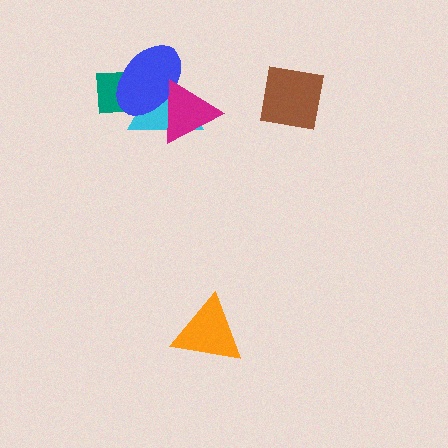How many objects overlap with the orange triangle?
0 objects overlap with the orange triangle.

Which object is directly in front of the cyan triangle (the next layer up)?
The blue ellipse is directly in front of the cyan triangle.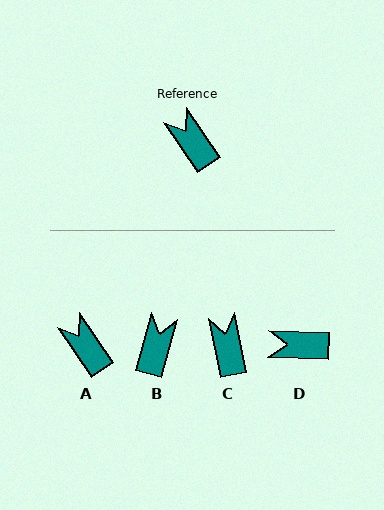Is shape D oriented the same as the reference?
No, it is off by about 54 degrees.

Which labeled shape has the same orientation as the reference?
A.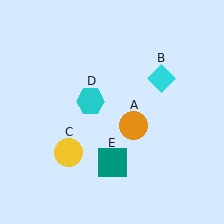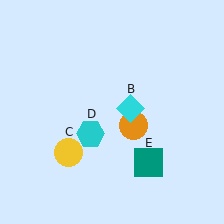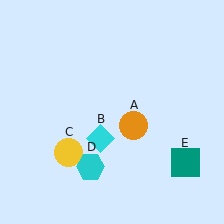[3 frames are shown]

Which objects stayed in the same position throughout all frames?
Orange circle (object A) and yellow circle (object C) remained stationary.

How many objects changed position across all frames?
3 objects changed position: cyan diamond (object B), cyan hexagon (object D), teal square (object E).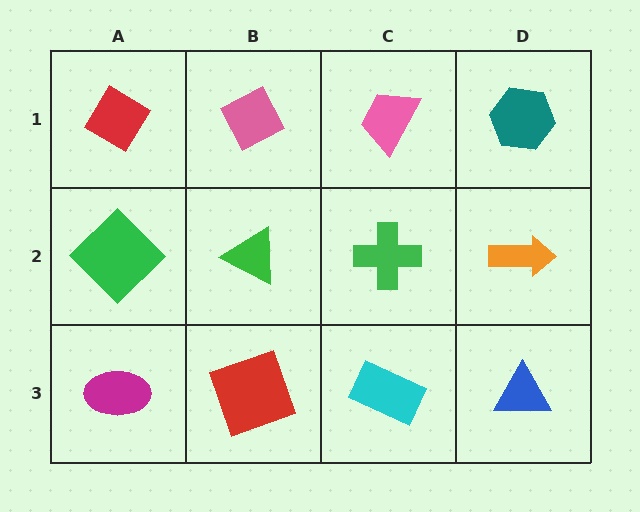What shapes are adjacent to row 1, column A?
A green diamond (row 2, column A), a pink diamond (row 1, column B).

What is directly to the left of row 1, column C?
A pink diamond.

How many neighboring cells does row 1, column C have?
3.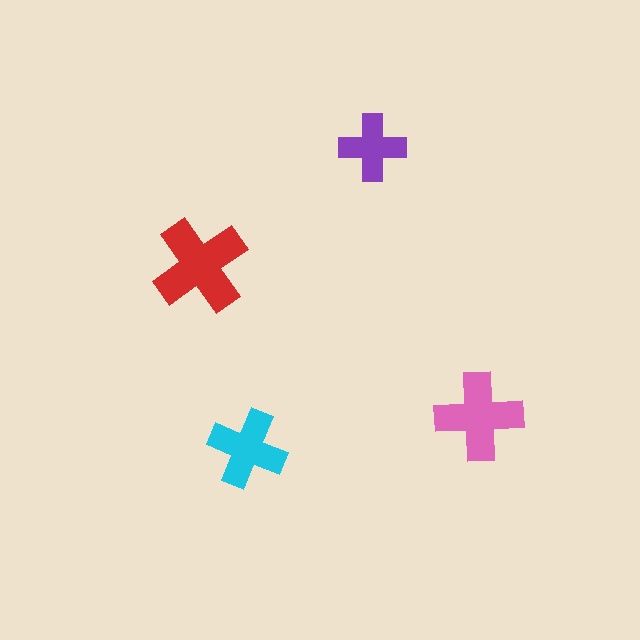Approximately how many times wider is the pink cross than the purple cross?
About 1.5 times wider.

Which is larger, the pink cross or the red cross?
The red one.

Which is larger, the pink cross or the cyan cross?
The pink one.